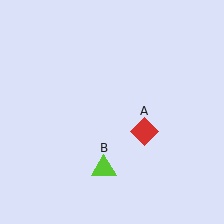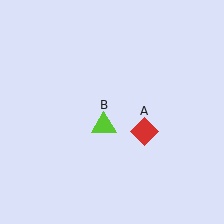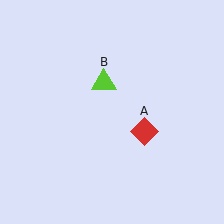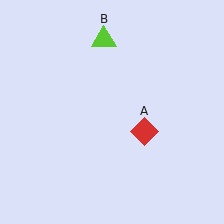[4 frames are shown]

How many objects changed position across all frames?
1 object changed position: lime triangle (object B).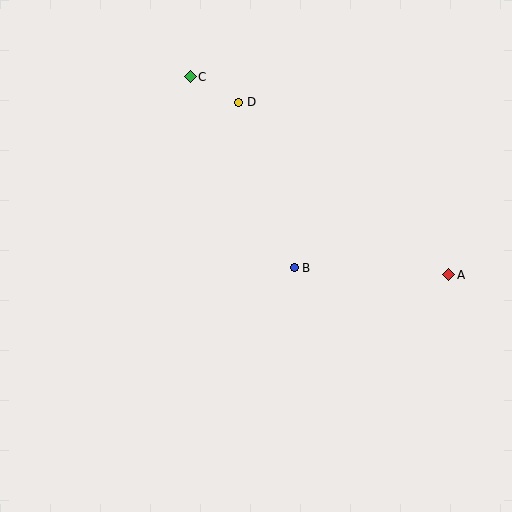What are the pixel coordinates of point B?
Point B is at (294, 268).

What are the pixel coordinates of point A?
Point A is at (449, 275).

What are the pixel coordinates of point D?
Point D is at (239, 102).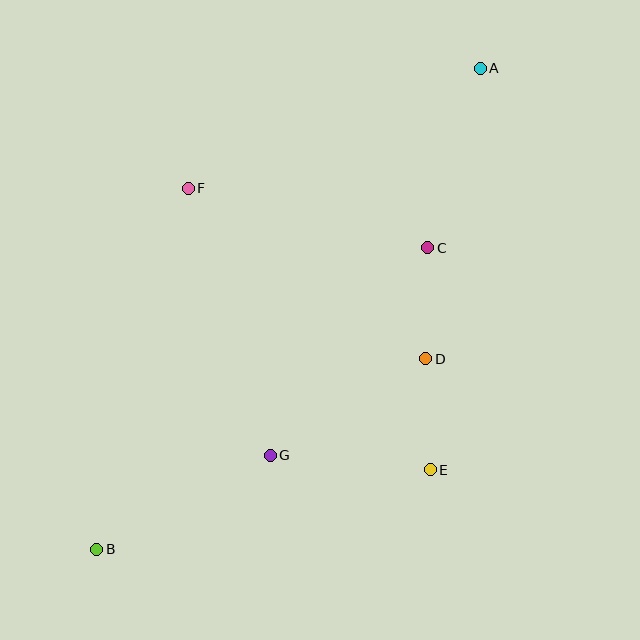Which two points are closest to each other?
Points D and E are closest to each other.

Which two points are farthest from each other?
Points A and B are farthest from each other.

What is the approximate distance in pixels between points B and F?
The distance between B and F is approximately 372 pixels.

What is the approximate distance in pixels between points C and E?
The distance between C and E is approximately 222 pixels.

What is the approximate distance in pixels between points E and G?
The distance between E and G is approximately 161 pixels.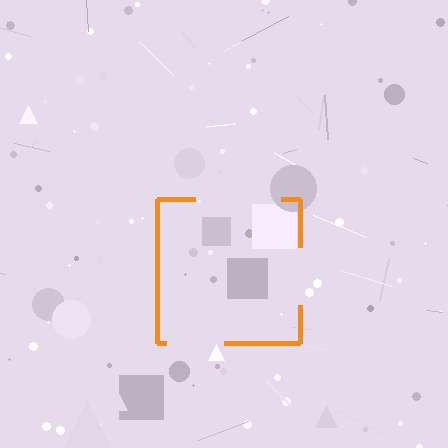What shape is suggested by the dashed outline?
The dashed outline suggests a square.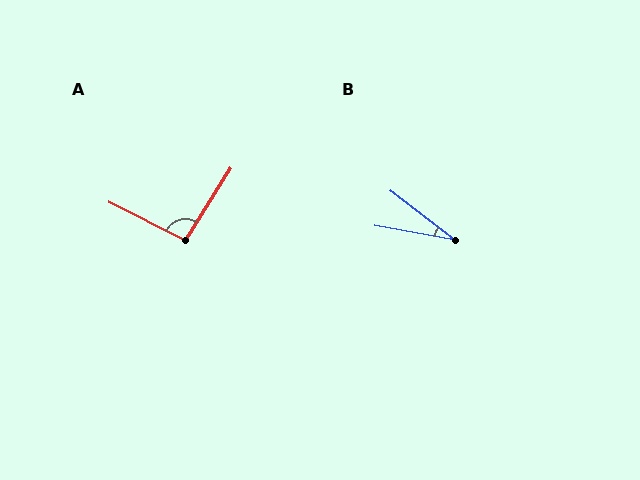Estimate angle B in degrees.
Approximately 27 degrees.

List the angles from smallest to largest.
B (27°), A (96°).